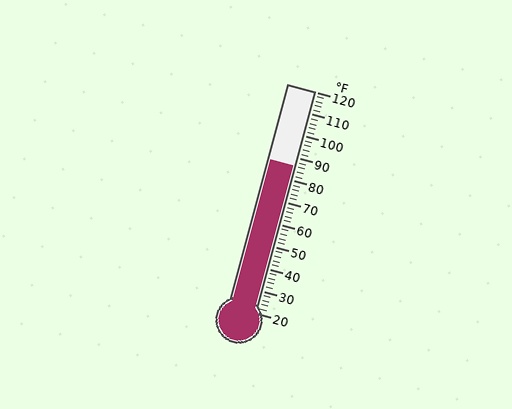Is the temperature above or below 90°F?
The temperature is below 90°F.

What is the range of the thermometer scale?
The thermometer scale ranges from 20°F to 120°F.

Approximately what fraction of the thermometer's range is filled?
The thermometer is filled to approximately 65% of its range.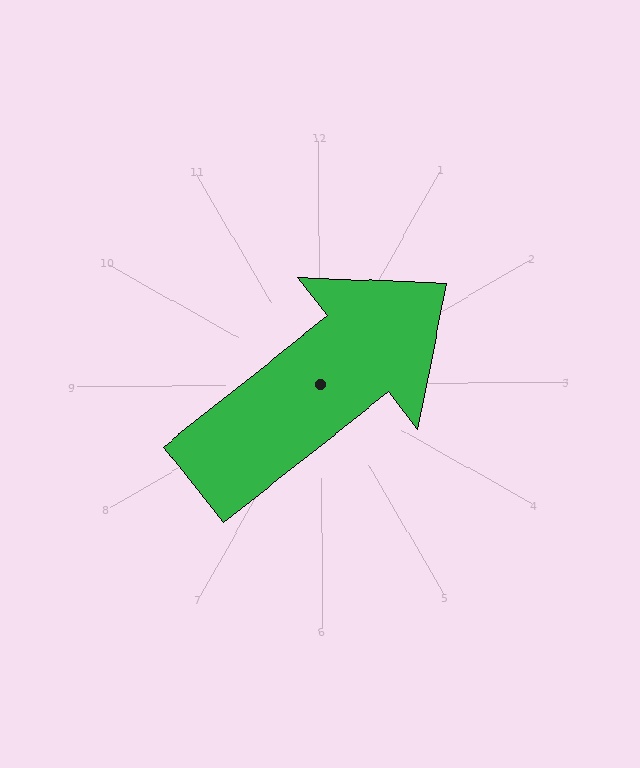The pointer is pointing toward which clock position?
Roughly 2 o'clock.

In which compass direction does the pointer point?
Northeast.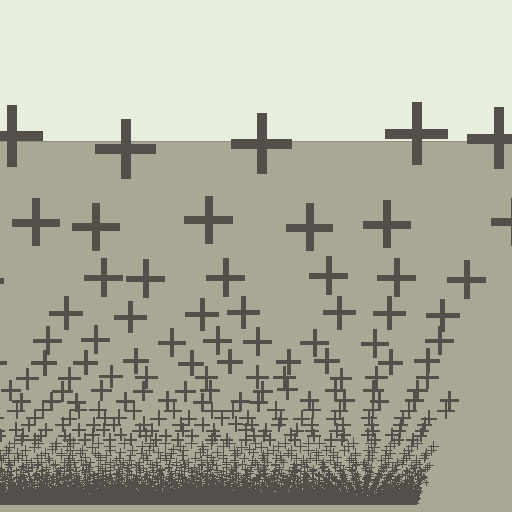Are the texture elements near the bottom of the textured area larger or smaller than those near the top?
Smaller. The gradient is inverted — elements near the bottom are smaller and denser.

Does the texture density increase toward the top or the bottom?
Density increases toward the bottom.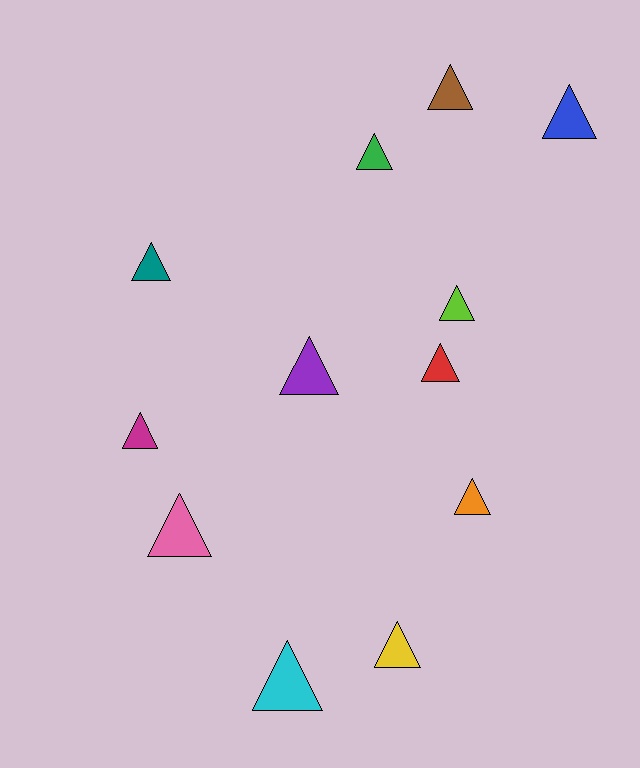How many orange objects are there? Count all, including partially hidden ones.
There is 1 orange object.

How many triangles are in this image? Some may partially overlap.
There are 12 triangles.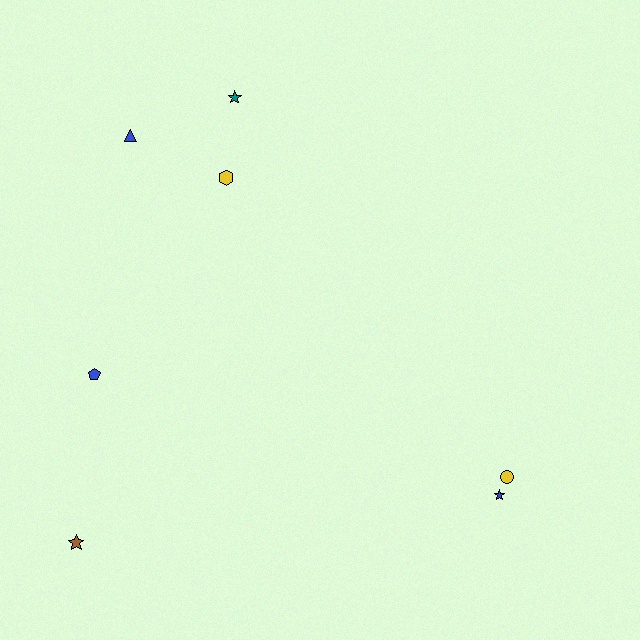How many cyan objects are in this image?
There are no cyan objects.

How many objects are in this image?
There are 7 objects.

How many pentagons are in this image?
There is 1 pentagon.